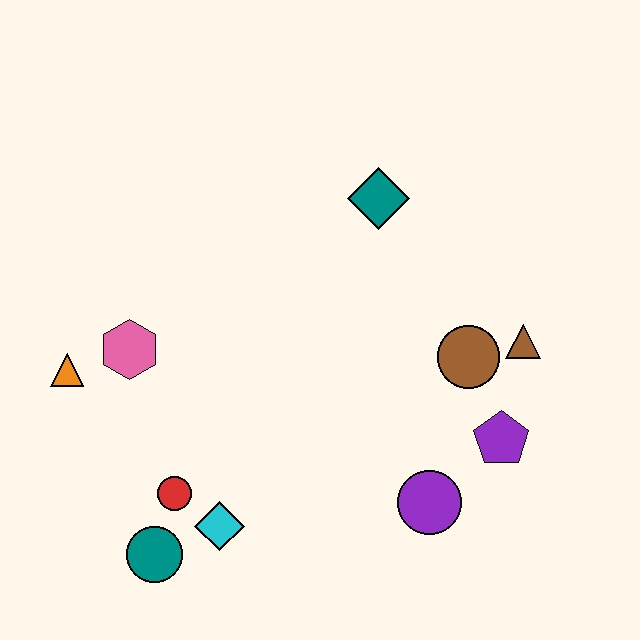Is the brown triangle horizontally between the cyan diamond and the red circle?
No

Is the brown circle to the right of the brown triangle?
No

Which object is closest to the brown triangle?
The brown circle is closest to the brown triangle.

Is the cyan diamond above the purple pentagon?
No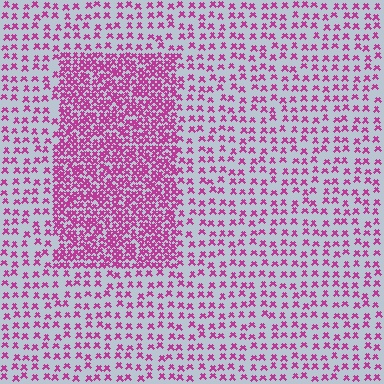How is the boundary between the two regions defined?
The boundary is defined by a change in element density (approximately 2.5x ratio). All elements are the same color, size, and shape.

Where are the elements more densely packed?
The elements are more densely packed inside the rectangle boundary.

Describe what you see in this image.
The image contains small magenta elements arranged at two different densities. A rectangle-shaped region is visible where the elements are more densely packed than the surrounding area.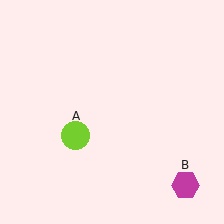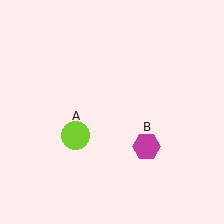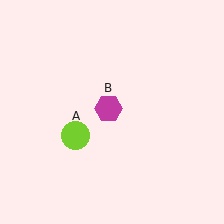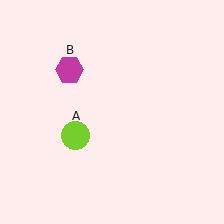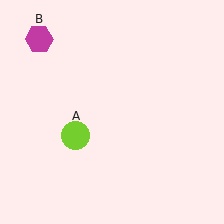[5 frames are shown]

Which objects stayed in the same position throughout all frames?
Lime circle (object A) remained stationary.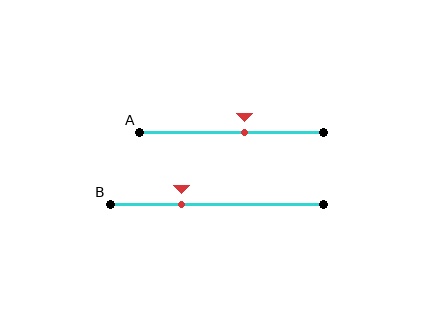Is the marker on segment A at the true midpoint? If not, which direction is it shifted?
No, the marker on segment A is shifted to the right by about 7% of the segment length.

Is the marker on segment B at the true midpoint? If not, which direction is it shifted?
No, the marker on segment B is shifted to the left by about 17% of the segment length.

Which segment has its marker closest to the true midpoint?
Segment A has its marker closest to the true midpoint.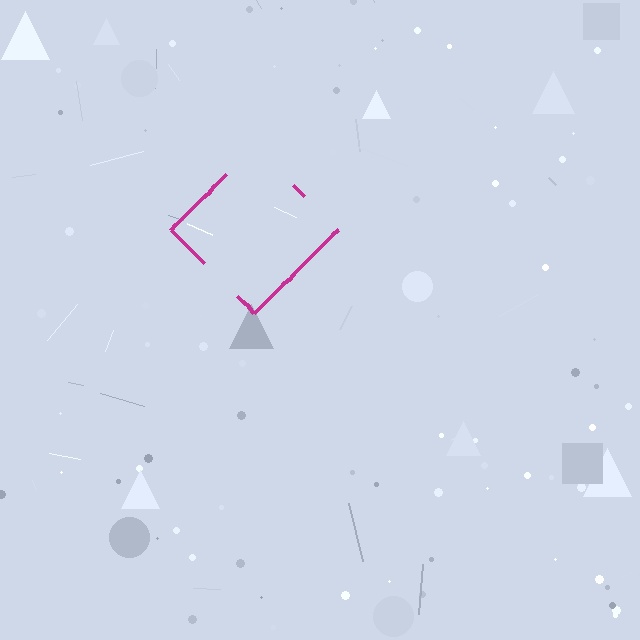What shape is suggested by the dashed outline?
The dashed outline suggests a diamond.